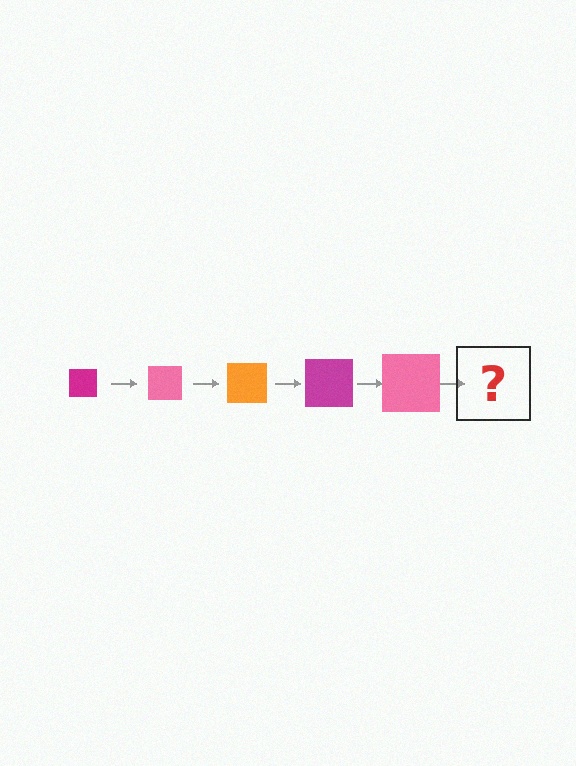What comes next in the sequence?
The next element should be an orange square, larger than the previous one.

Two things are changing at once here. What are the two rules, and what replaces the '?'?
The two rules are that the square grows larger each step and the color cycles through magenta, pink, and orange. The '?' should be an orange square, larger than the previous one.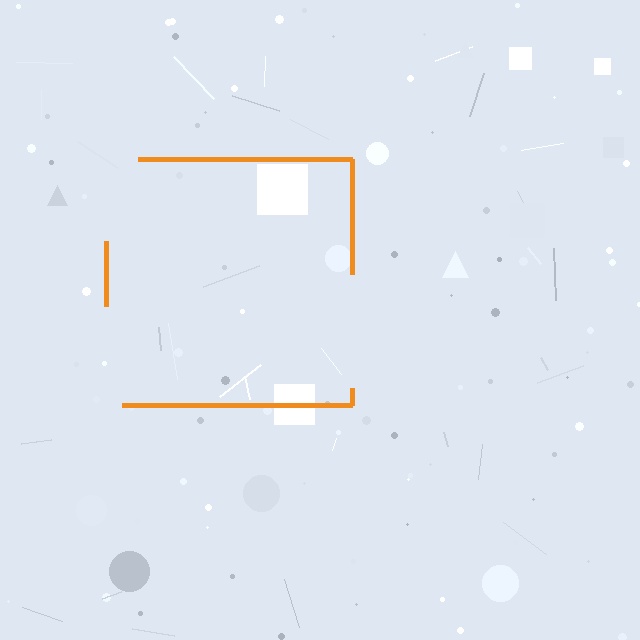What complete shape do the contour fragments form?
The contour fragments form a square.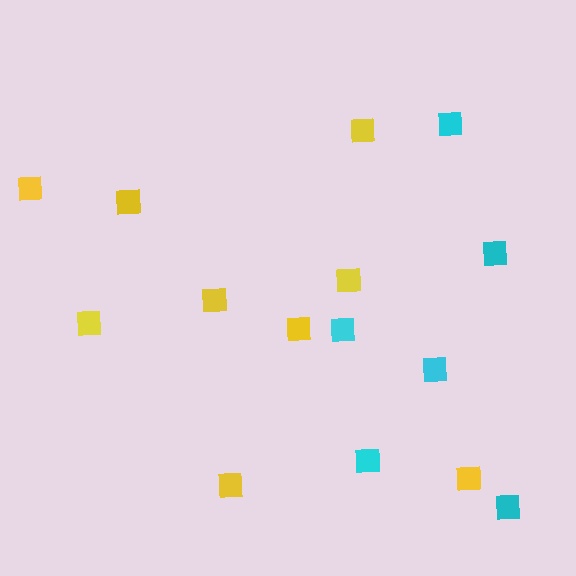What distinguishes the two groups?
There are 2 groups: one group of yellow squares (9) and one group of cyan squares (6).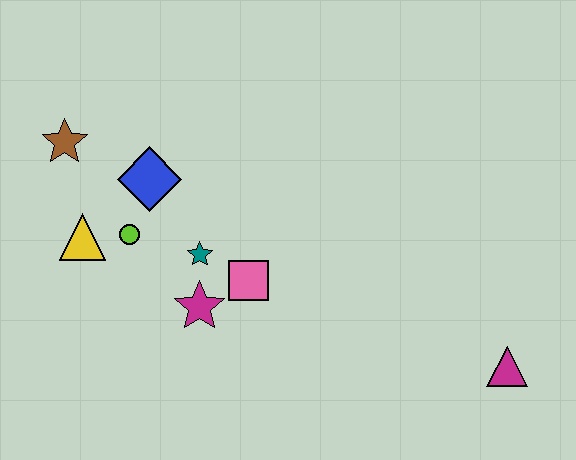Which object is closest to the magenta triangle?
The pink square is closest to the magenta triangle.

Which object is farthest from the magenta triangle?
The brown star is farthest from the magenta triangle.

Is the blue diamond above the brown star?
No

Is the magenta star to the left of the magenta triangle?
Yes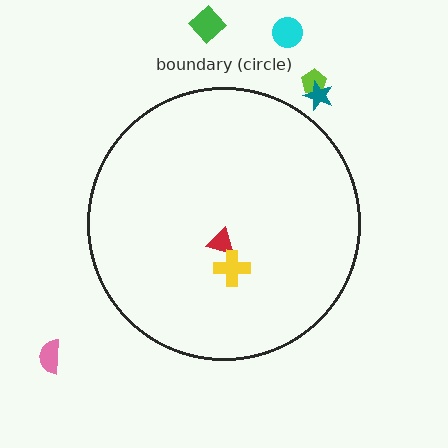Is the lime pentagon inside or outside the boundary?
Outside.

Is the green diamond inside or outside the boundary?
Outside.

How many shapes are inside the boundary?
2 inside, 5 outside.